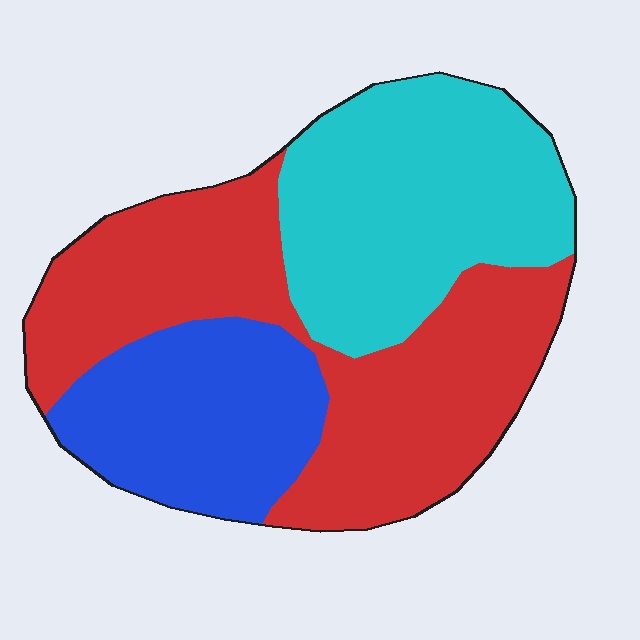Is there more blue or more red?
Red.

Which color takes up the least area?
Blue, at roughly 25%.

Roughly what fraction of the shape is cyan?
Cyan covers about 35% of the shape.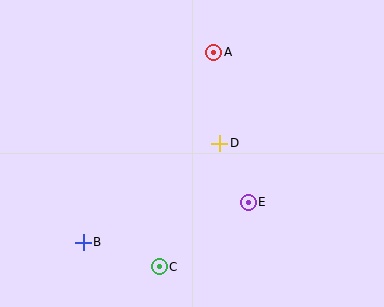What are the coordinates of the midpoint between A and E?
The midpoint between A and E is at (231, 127).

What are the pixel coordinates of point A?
Point A is at (214, 52).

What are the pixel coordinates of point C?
Point C is at (159, 267).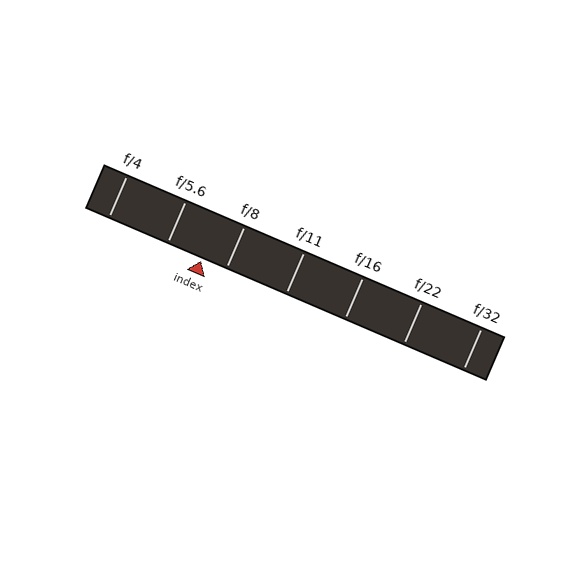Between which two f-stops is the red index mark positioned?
The index mark is between f/5.6 and f/8.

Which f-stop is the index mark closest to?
The index mark is closest to f/8.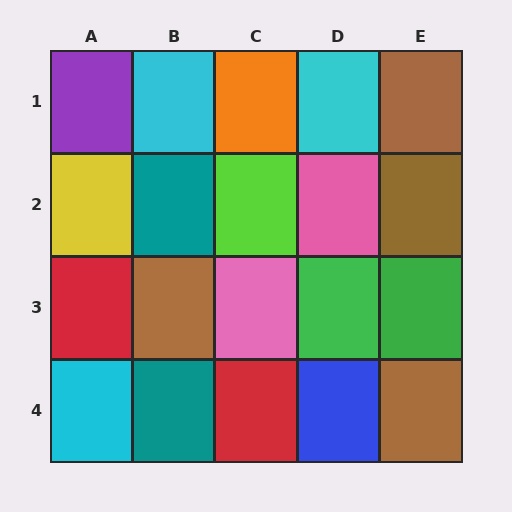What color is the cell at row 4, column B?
Teal.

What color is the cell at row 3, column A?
Red.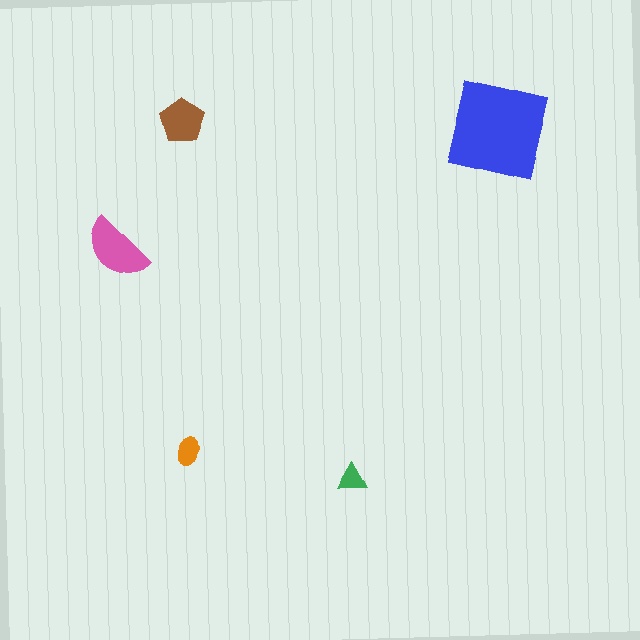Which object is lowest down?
The green triangle is bottommost.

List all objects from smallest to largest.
The green triangle, the orange ellipse, the brown pentagon, the pink semicircle, the blue square.